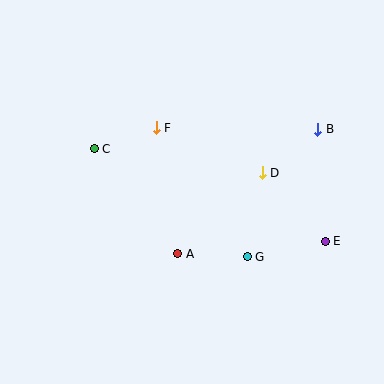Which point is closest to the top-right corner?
Point B is closest to the top-right corner.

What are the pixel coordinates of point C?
Point C is at (94, 149).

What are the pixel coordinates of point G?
Point G is at (247, 257).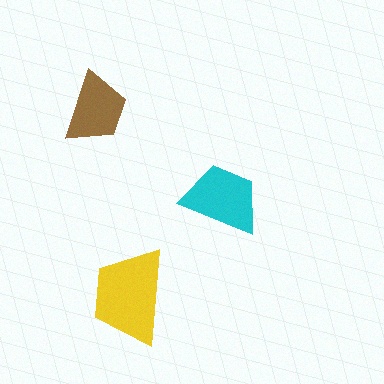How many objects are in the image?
There are 3 objects in the image.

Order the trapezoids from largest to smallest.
the yellow one, the cyan one, the brown one.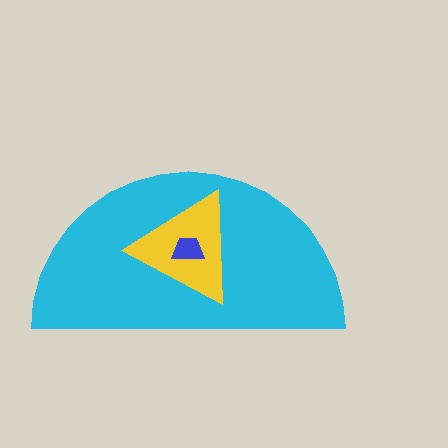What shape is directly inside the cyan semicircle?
The yellow triangle.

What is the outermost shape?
The cyan semicircle.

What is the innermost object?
The blue trapezoid.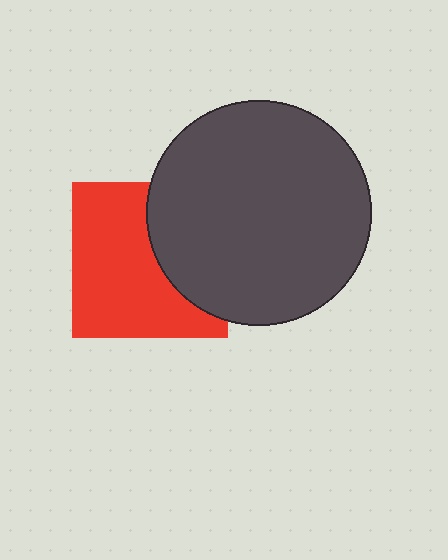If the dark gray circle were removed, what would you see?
You would see the complete red square.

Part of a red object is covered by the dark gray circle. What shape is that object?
It is a square.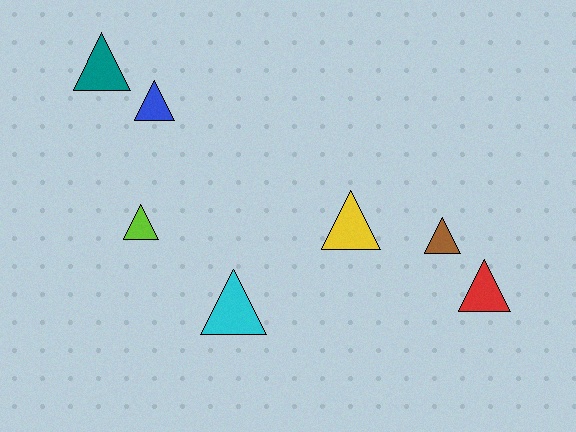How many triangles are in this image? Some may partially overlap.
There are 7 triangles.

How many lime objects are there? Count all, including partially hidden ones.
There is 1 lime object.